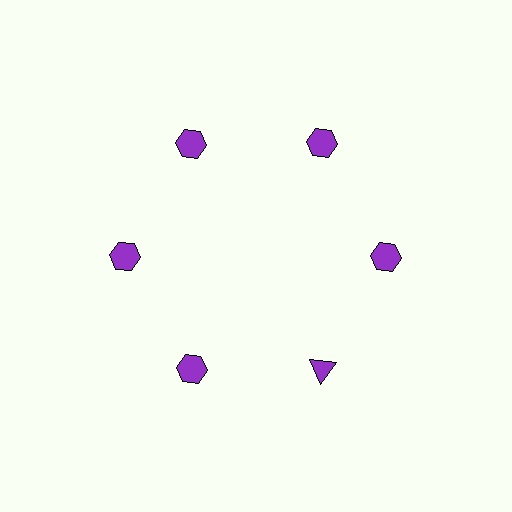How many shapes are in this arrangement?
There are 6 shapes arranged in a ring pattern.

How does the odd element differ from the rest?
It has a different shape: triangle instead of hexagon.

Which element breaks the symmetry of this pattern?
The purple triangle at roughly the 5 o'clock position breaks the symmetry. All other shapes are purple hexagons.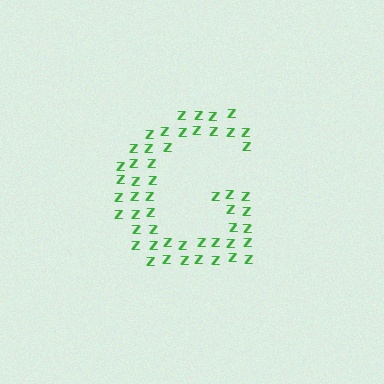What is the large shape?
The large shape is the letter G.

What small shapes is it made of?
It is made of small letter Z's.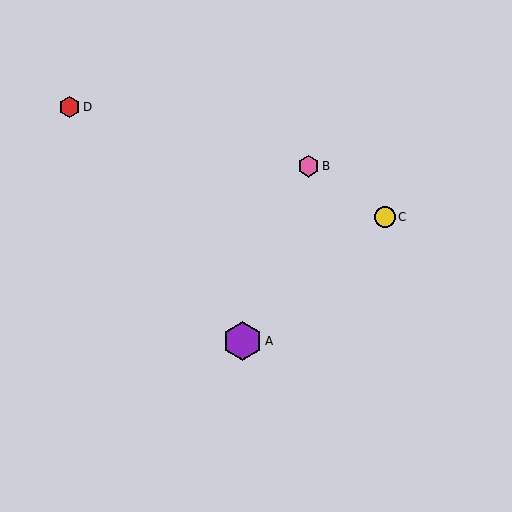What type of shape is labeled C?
Shape C is a yellow circle.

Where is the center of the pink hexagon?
The center of the pink hexagon is at (309, 166).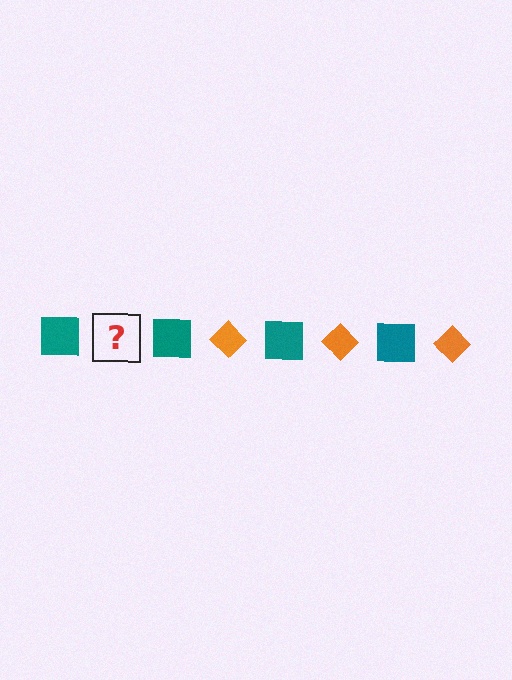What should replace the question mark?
The question mark should be replaced with an orange diamond.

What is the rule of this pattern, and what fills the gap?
The rule is that the pattern alternates between teal square and orange diamond. The gap should be filled with an orange diamond.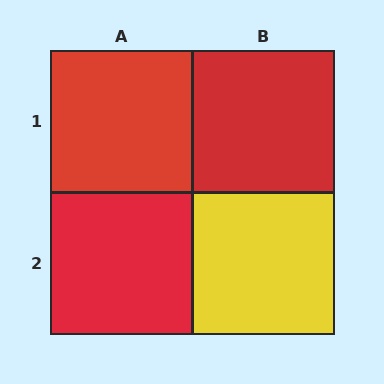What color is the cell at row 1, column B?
Red.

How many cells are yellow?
1 cell is yellow.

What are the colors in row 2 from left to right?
Red, yellow.